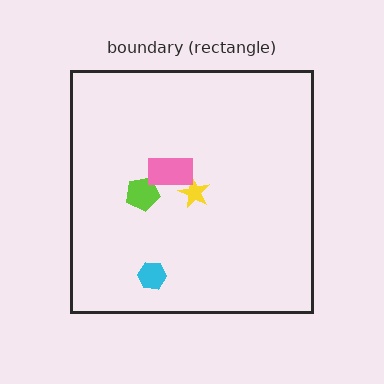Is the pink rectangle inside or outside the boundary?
Inside.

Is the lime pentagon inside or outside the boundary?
Inside.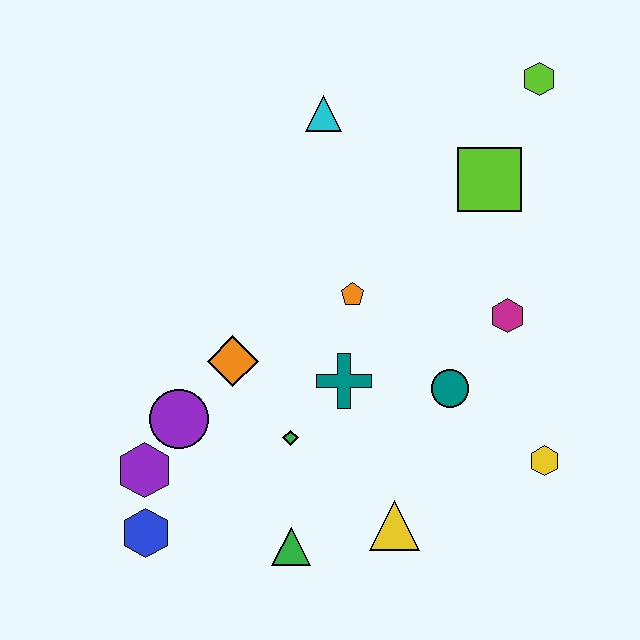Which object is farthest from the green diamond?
The lime hexagon is farthest from the green diamond.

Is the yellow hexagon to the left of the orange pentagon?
No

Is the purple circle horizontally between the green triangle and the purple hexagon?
Yes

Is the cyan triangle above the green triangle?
Yes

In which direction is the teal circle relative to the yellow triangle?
The teal circle is above the yellow triangle.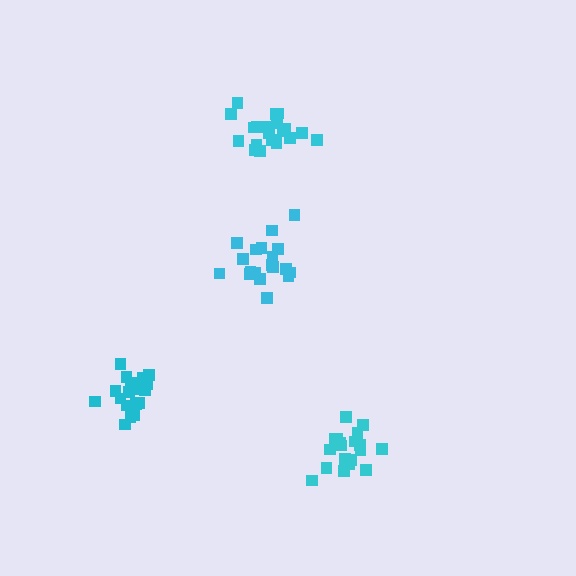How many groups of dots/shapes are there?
There are 4 groups.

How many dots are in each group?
Group 1: 21 dots, Group 2: 20 dots, Group 3: 19 dots, Group 4: 19 dots (79 total).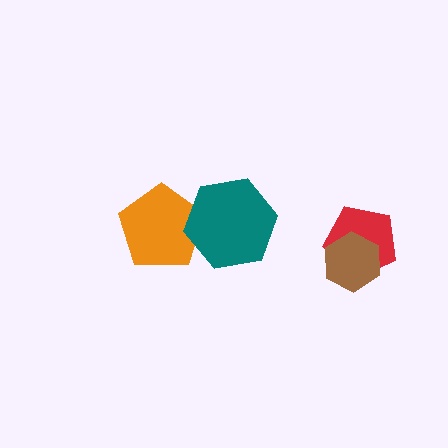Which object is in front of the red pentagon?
The brown hexagon is in front of the red pentagon.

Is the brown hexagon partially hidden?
No, no other shape covers it.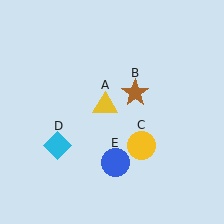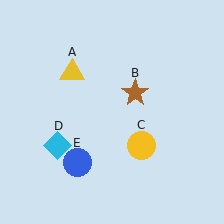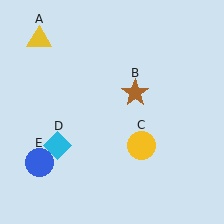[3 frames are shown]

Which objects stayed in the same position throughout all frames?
Brown star (object B) and yellow circle (object C) and cyan diamond (object D) remained stationary.